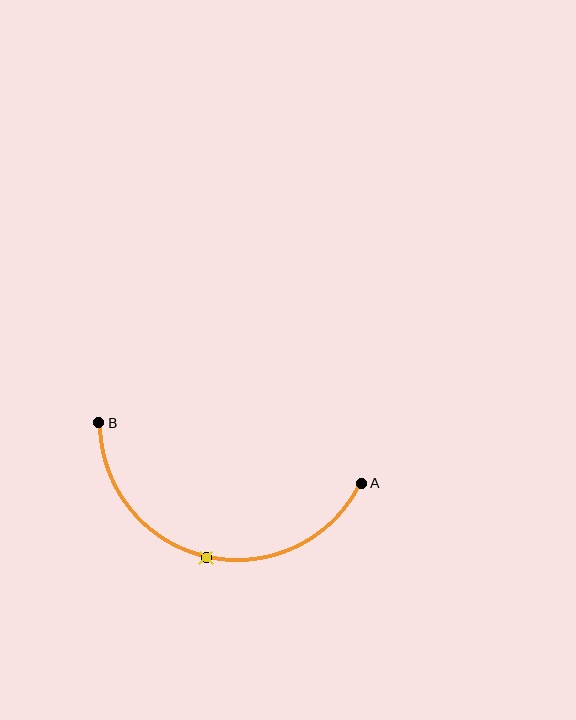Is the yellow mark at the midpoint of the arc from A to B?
Yes. The yellow mark lies on the arc at equal arc-length from both A and B — it is the arc midpoint.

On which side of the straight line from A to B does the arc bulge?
The arc bulges below the straight line connecting A and B.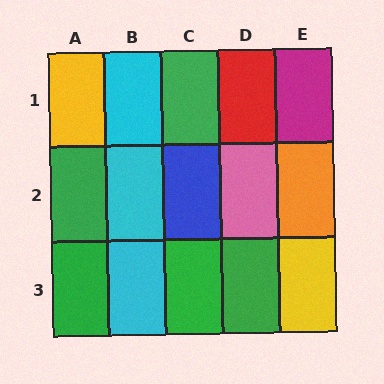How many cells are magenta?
1 cell is magenta.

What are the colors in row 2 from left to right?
Green, cyan, blue, pink, orange.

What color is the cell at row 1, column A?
Yellow.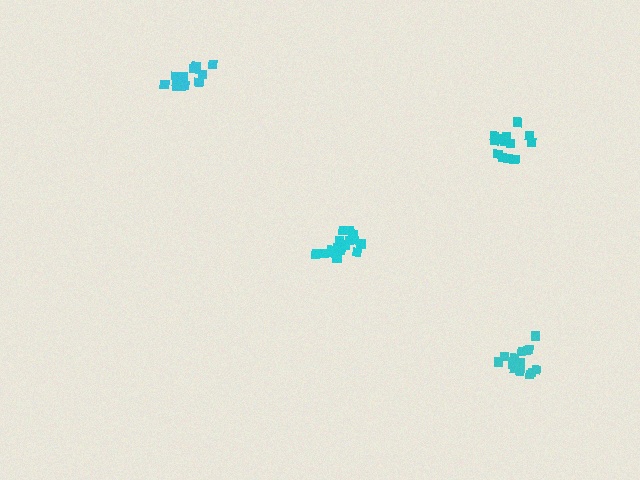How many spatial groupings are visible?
There are 4 spatial groupings.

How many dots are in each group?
Group 1: 16 dots, Group 2: 16 dots, Group 3: 13 dots, Group 4: 13 dots (58 total).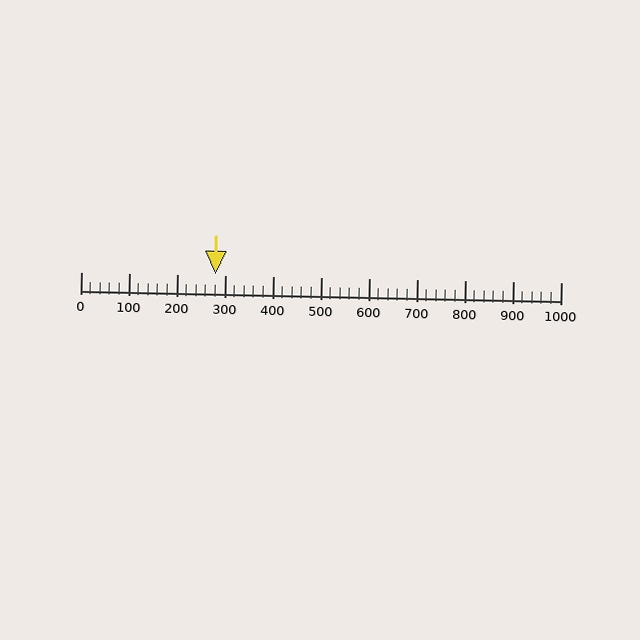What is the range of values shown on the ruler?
The ruler shows values from 0 to 1000.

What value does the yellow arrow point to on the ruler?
The yellow arrow points to approximately 280.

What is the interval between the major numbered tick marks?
The major tick marks are spaced 100 units apart.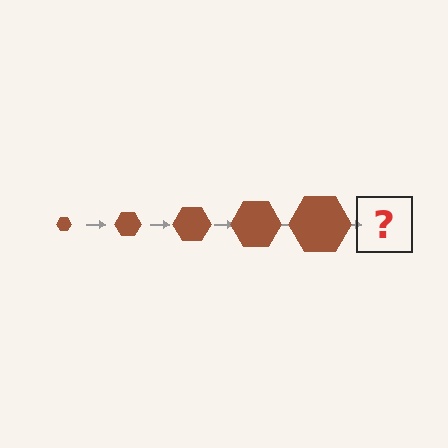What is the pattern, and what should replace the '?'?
The pattern is that the hexagon gets progressively larger each step. The '?' should be a brown hexagon, larger than the previous one.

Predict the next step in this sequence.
The next step is a brown hexagon, larger than the previous one.